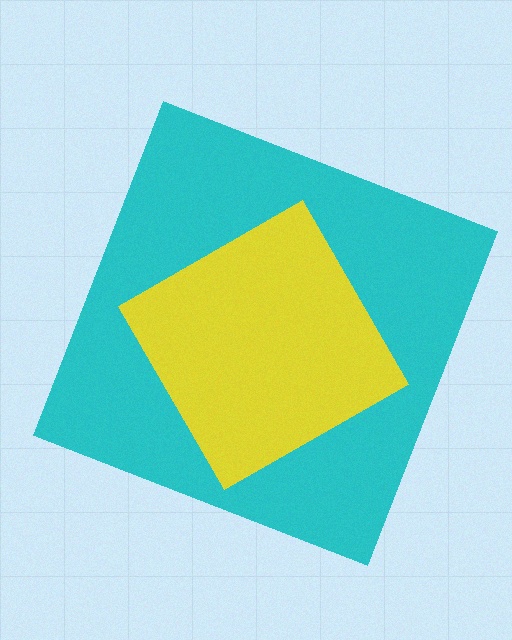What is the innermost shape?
The yellow diamond.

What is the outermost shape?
The cyan square.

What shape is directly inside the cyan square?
The yellow diamond.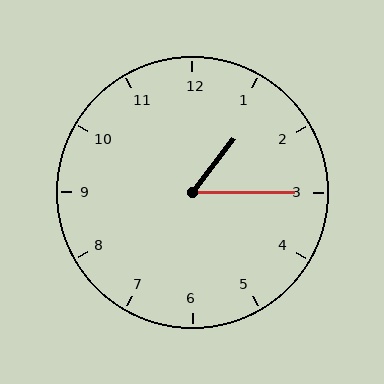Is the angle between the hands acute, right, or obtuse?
It is acute.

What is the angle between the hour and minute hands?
Approximately 52 degrees.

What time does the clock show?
1:15.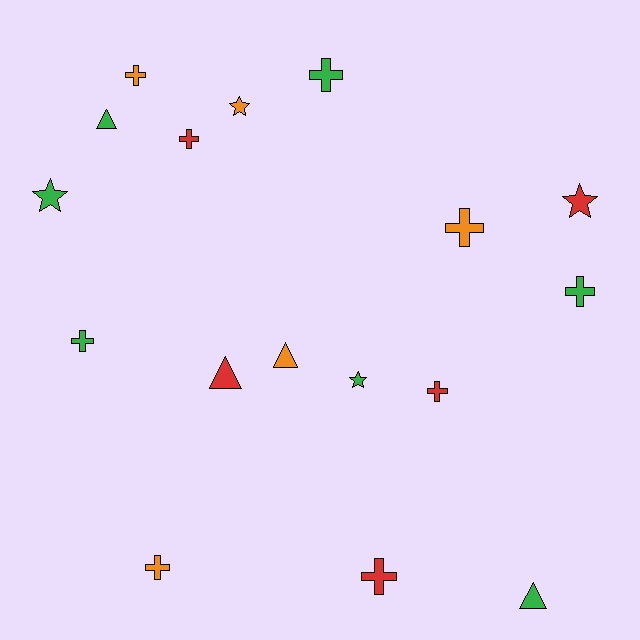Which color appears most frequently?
Green, with 7 objects.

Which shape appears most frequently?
Cross, with 9 objects.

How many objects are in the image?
There are 17 objects.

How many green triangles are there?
There are 2 green triangles.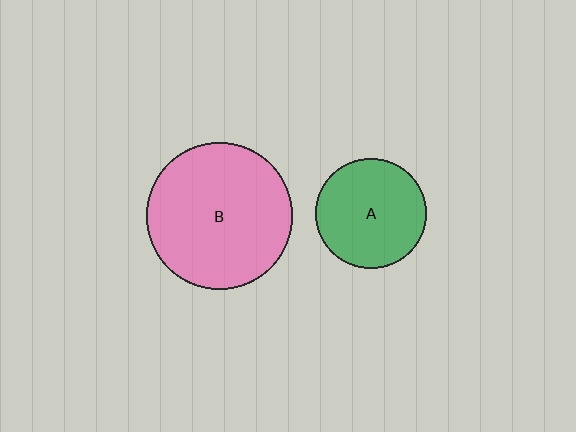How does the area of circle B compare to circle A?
Approximately 1.8 times.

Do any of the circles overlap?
No, none of the circles overlap.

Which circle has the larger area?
Circle B (pink).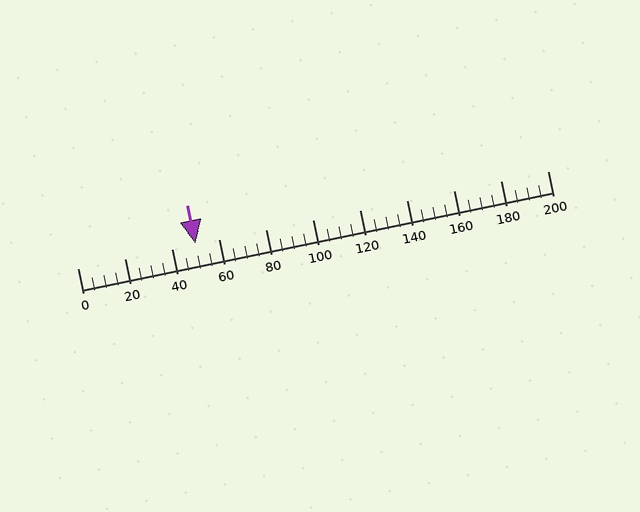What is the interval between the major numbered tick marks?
The major tick marks are spaced 20 units apart.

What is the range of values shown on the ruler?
The ruler shows values from 0 to 200.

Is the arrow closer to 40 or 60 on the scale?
The arrow is closer to 60.